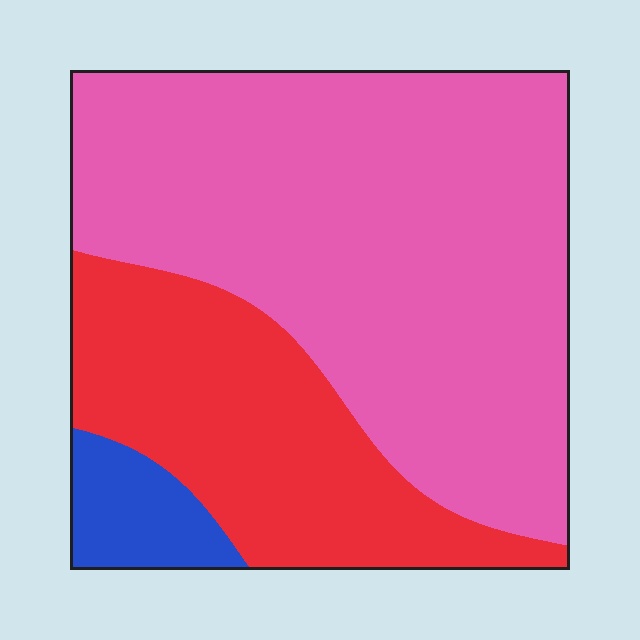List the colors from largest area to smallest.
From largest to smallest: pink, red, blue.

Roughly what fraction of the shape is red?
Red covers 29% of the shape.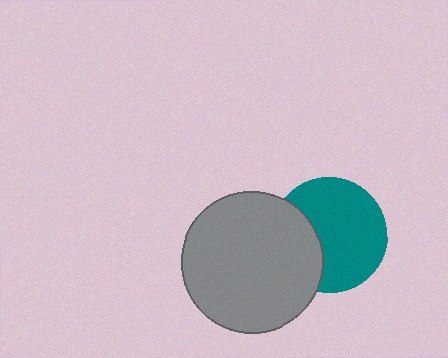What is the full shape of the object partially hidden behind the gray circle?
The partially hidden object is a teal circle.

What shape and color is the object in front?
The object in front is a gray circle.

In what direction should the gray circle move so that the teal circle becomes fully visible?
The gray circle should move left. That is the shortest direction to clear the overlap and leave the teal circle fully visible.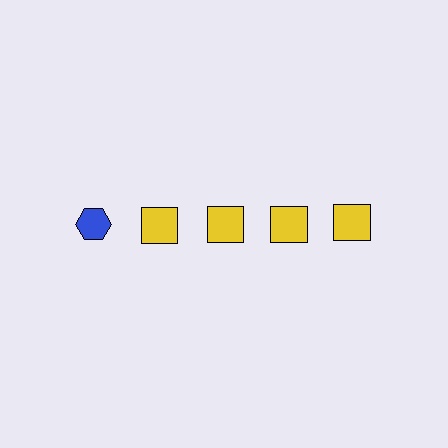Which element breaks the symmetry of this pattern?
The blue hexagon in the top row, leftmost column breaks the symmetry. All other shapes are yellow squares.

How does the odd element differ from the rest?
It differs in both color (blue instead of yellow) and shape (hexagon instead of square).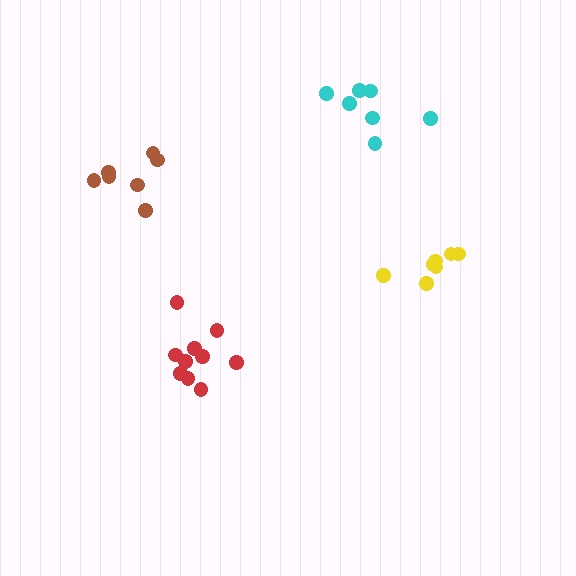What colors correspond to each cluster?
The clusters are colored: yellow, brown, red, cyan.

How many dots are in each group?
Group 1: 7 dots, Group 2: 7 dots, Group 3: 10 dots, Group 4: 7 dots (31 total).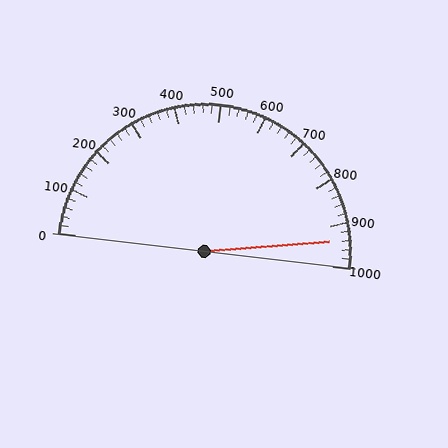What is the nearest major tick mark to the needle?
The nearest major tick mark is 900.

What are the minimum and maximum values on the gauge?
The gauge ranges from 0 to 1000.